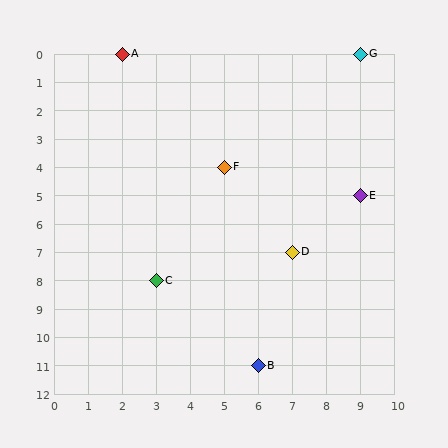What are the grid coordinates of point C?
Point C is at grid coordinates (3, 8).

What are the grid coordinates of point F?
Point F is at grid coordinates (5, 4).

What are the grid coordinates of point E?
Point E is at grid coordinates (9, 5).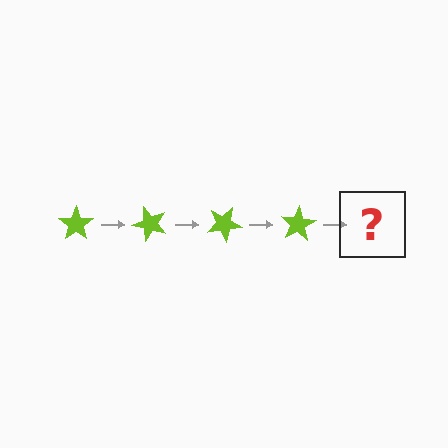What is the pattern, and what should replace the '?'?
The pattern is that the star rotates 50 degrees each step. The '?' should be a lime star rotated 200 degrees.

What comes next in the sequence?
The next element should be a lime star rotated 200 degrees.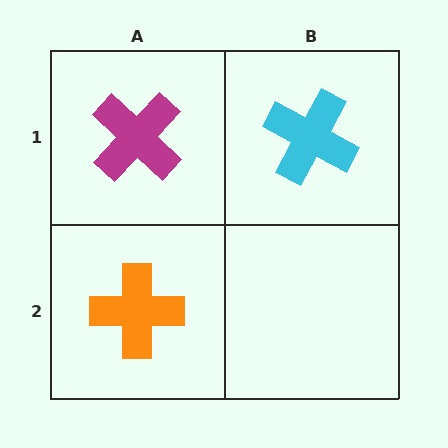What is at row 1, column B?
A cyan cross.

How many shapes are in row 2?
1 shape.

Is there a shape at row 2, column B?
No, that cell is empty.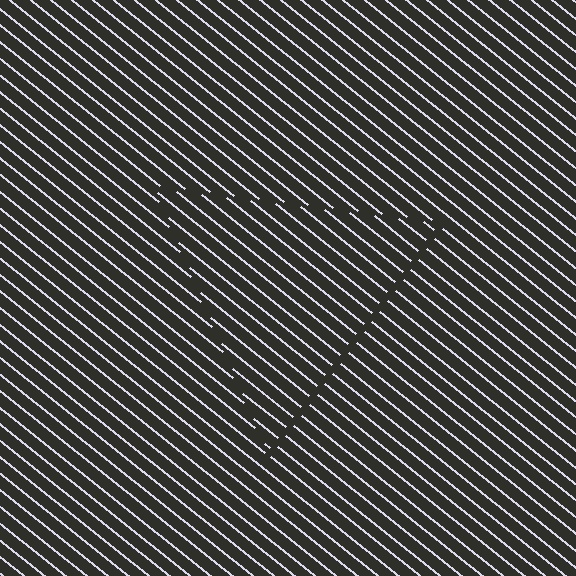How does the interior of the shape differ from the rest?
The interior of the shape contains the same grating, shifted by half a period — the contour is defined by the phase discontinuity where line-ends from the inner and outer gratings abut.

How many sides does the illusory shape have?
3 sides — the line-ends trace a triangle.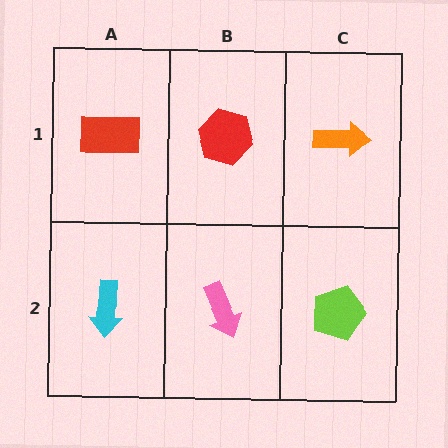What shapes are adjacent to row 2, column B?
A red hexagon (row 1, column B), a cyan arrow (row 2, column A), a lime pentagon (row 2, column C).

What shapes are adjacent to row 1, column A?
A cyan arrow (row 2, column A), a red hexagon (row 1, column B).